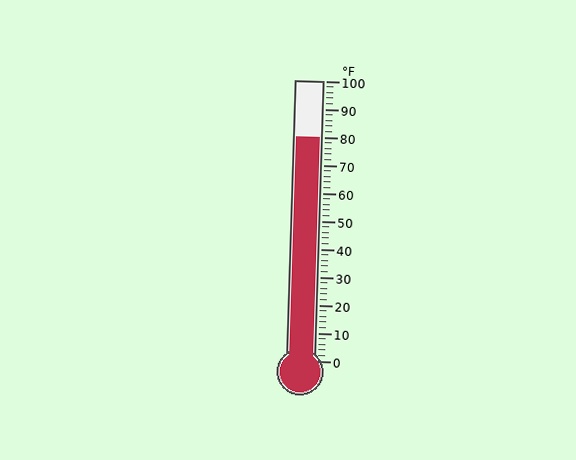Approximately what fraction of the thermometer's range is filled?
The thermometer is filled to approximately 80% of its range.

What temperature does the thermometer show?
The thermometer shows approximately 80°F.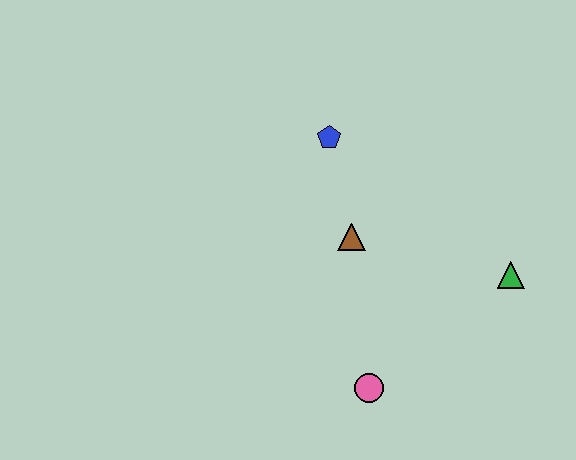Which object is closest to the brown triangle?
The blue pentagon is closest to the brown triangle.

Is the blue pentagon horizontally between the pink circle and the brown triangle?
No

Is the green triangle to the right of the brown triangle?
Yes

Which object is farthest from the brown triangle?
The green triangle is farthest from the brown triangle.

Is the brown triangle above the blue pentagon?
No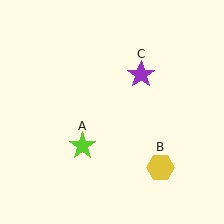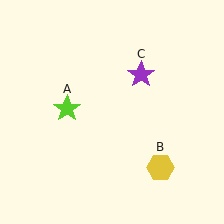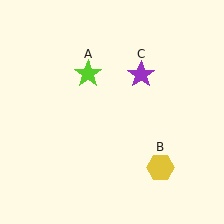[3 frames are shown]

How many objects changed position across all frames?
1 object changed position: lime star (object A).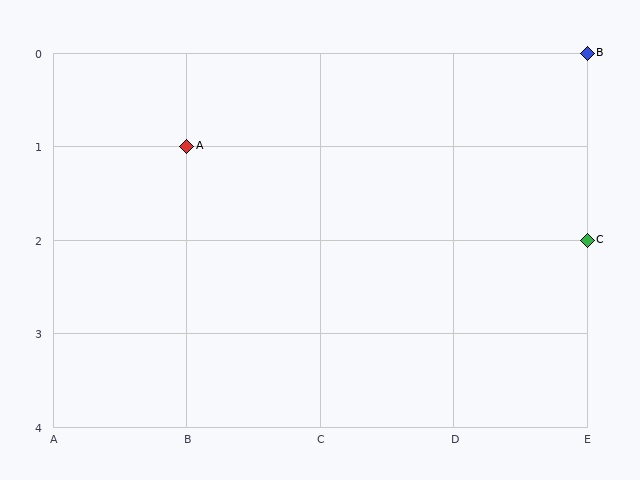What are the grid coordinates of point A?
Point A is at grid coordinates (B, 1).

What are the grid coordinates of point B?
Point B is at grid coordinates (E, 0).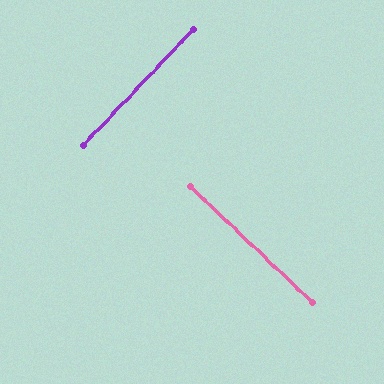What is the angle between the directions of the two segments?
Approximately 90 degrees.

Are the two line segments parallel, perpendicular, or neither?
Perpendicular — they meet at approximately 90°.